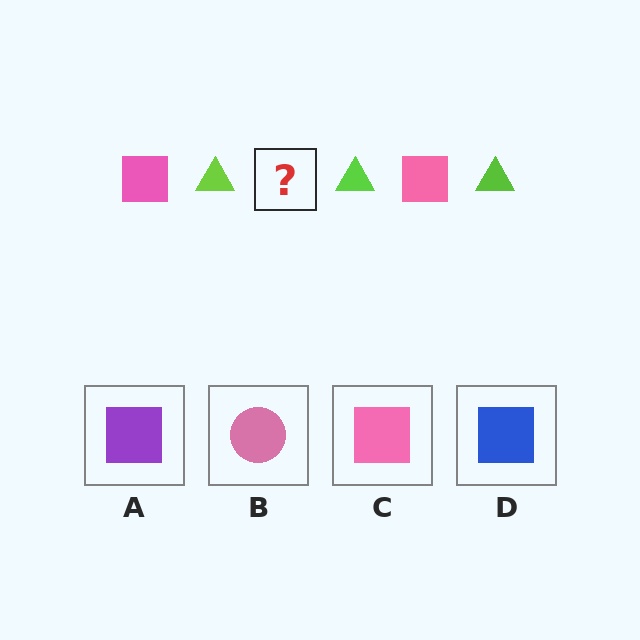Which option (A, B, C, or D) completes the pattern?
C.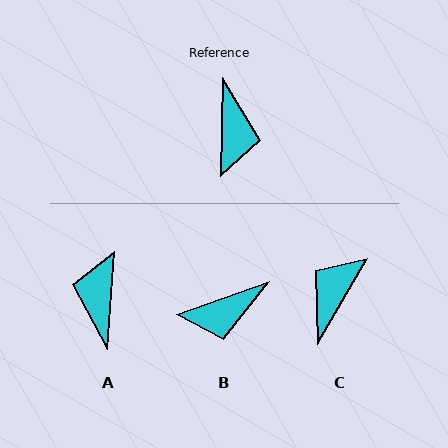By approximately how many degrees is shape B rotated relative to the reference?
Approximately 69 degrees clockwise.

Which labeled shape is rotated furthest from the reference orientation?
A, about 177 degrees away.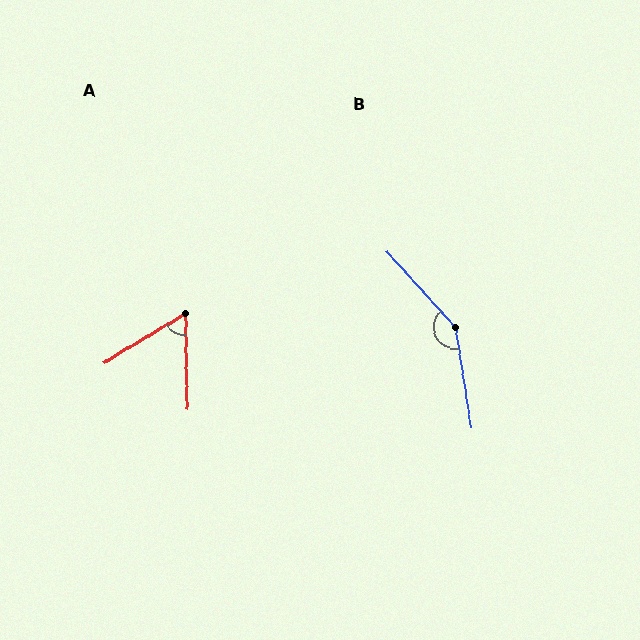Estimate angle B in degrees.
Approximately 147 degrees.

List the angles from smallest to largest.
A (60°), B (147°).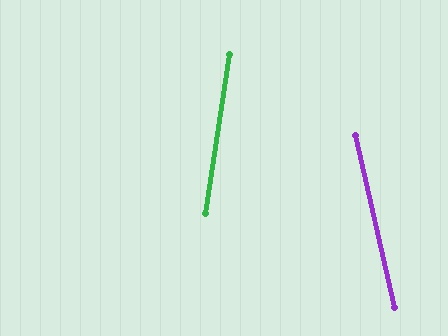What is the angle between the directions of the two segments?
Approximately 21 degrees.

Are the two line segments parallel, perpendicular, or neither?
Neither parallel nor perpendicular — they differ by about 21°.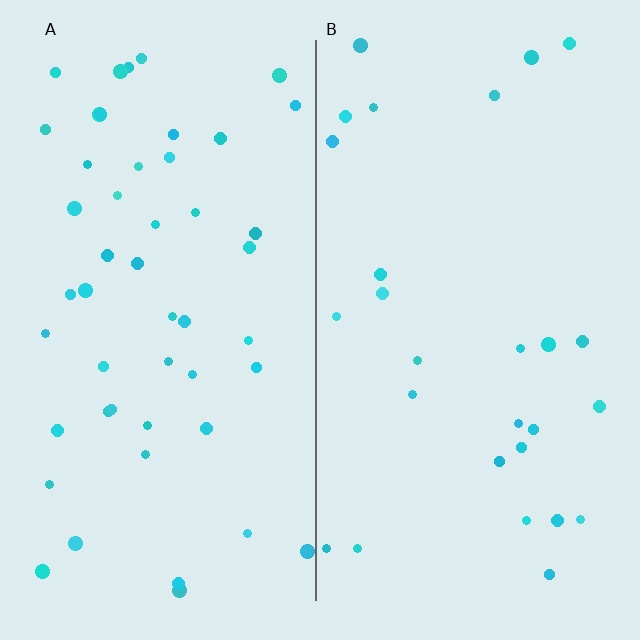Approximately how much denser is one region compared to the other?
Approximately 1.8× — region A over region B.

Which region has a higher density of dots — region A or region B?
A (the left).